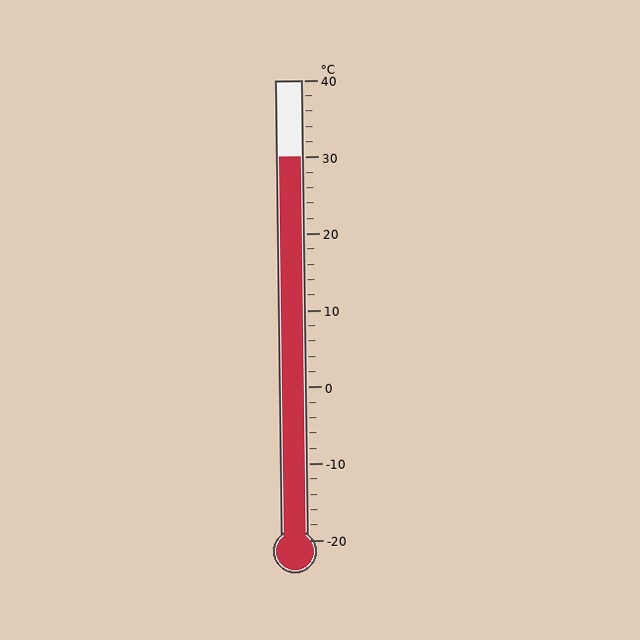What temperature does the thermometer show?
The thermometer shows approximately 30°C.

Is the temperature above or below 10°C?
The temperature is above 10°C.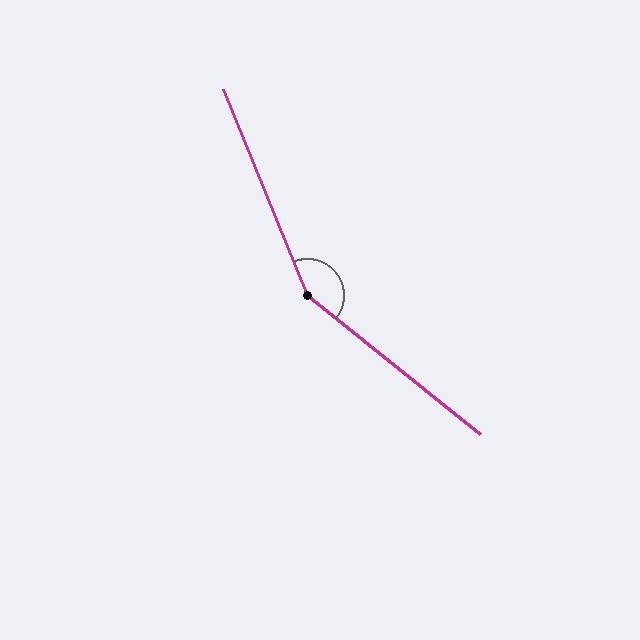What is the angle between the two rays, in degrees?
Approximately 151 degrees.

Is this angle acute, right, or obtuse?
It is obtuse.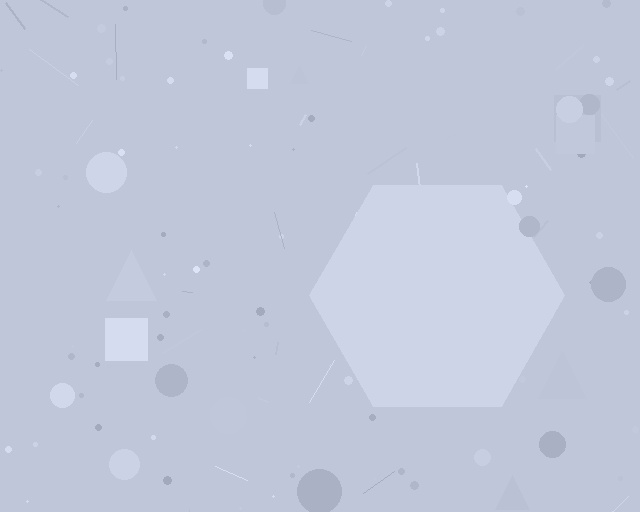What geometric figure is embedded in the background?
A hexagon is embedded in the background.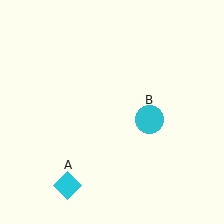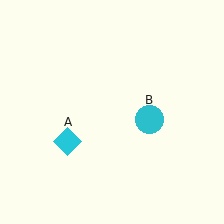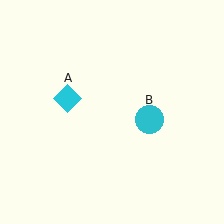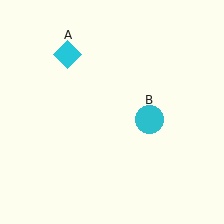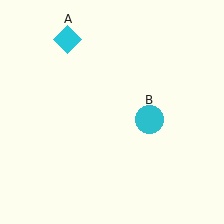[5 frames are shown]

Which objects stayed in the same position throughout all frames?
Cyan circle (object B) remained stationary.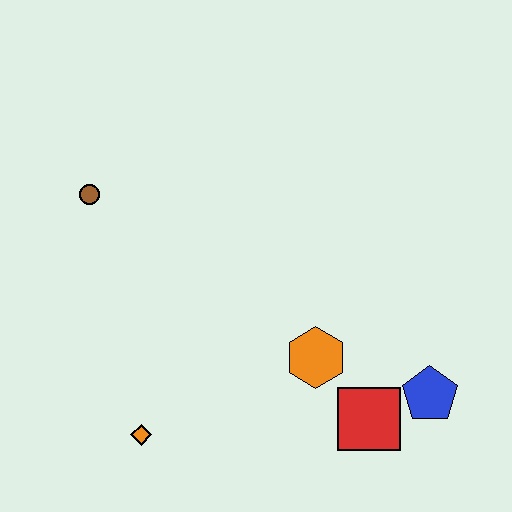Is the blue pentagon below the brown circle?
Yes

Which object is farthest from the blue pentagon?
The brown circle is farthest from the blue pentagon.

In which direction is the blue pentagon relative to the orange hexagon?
The blue pentagon is to the right of the orange hexagon.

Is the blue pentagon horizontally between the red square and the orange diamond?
No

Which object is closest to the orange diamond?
The orange hexagon is closest to the orange diamond.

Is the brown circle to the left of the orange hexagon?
Yes